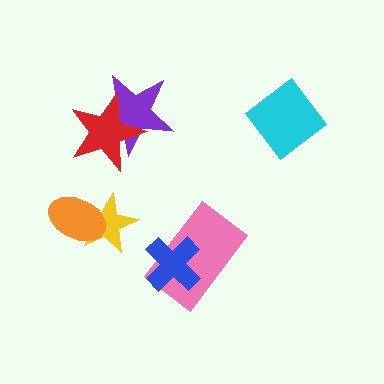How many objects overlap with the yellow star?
1 object overlaps with the yellow star.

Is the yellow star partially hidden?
Yes, it is partially covered by another shape.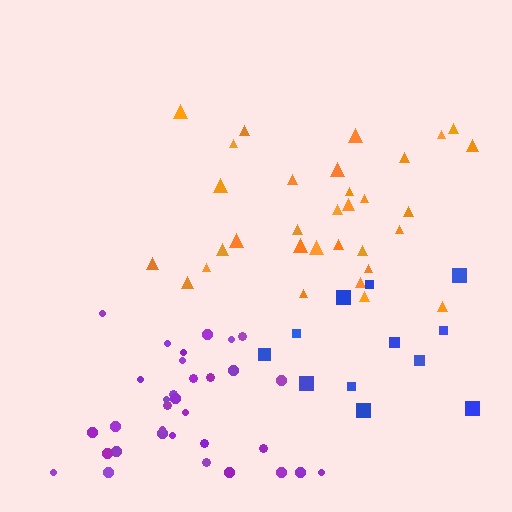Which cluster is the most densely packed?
Purple.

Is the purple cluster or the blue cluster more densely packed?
Purple.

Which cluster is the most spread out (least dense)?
Blue.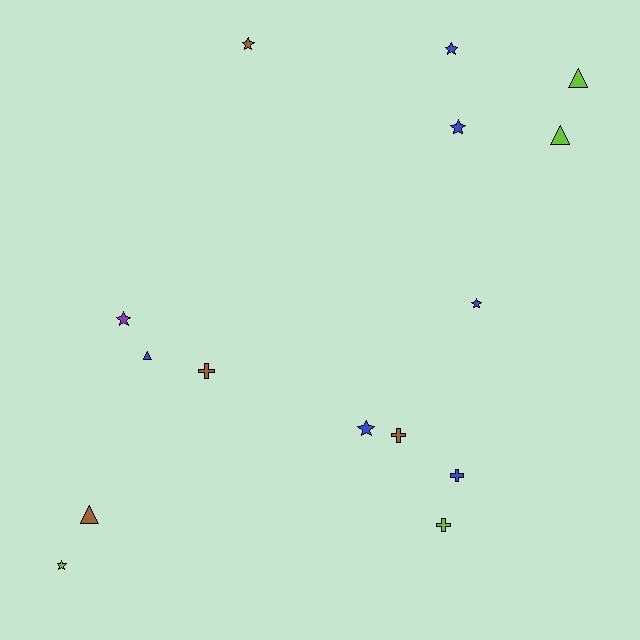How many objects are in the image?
There are 15 objects.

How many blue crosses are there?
There is 1 blue cross.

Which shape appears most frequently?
Star, with 7 objects.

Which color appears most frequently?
Blue, with 6 objects.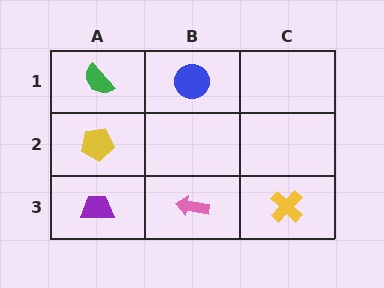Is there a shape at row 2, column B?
No, that cell is empty.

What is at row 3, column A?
A purple trapezoid.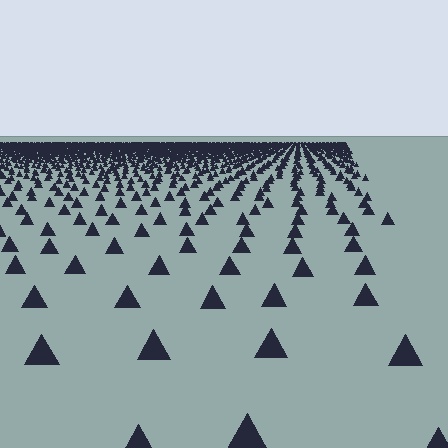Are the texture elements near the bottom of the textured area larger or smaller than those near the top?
Larger. Near the bottom, elements are closer to the viewer and appear at a bigger on-screen size.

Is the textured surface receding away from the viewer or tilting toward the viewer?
The surface is receding away from the viewer. Texture elements get smaller and denser toward the top.